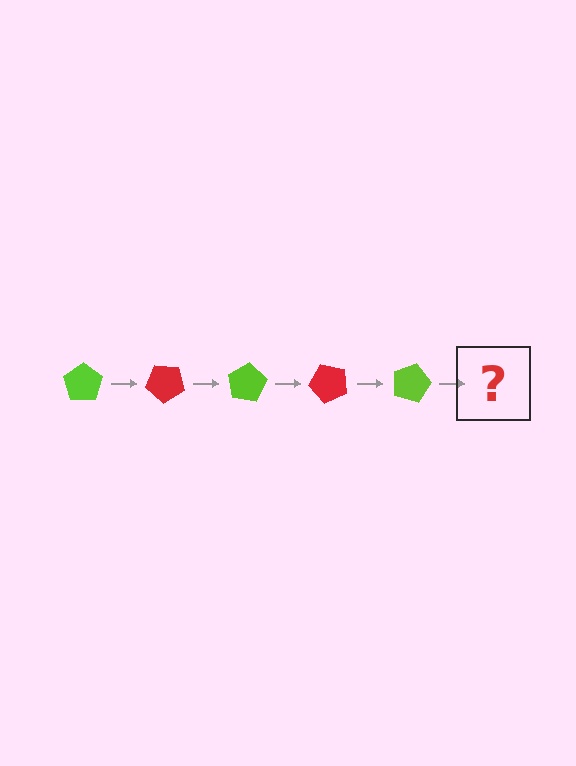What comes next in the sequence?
The next element should be a red pentagon, rotated 200 degrees from the start.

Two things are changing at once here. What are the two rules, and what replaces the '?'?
The two rules are that it rotates 40 degrees each step and the color cycles through lime and red. The '?' should be a red pentagon, rotated 200 degrees from the start.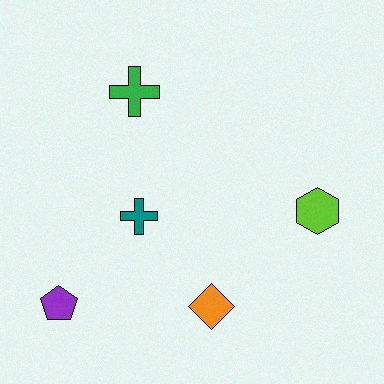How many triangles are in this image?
There are no triangles.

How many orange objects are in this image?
There is 1 orange object.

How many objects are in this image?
There are 5 objects.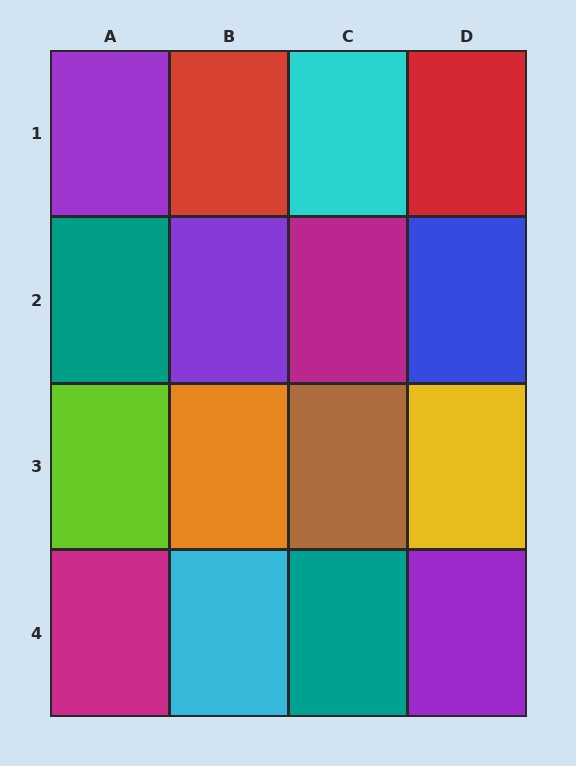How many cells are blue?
1 cell is blue.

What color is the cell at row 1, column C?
Cyan.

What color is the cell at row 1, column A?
Purple.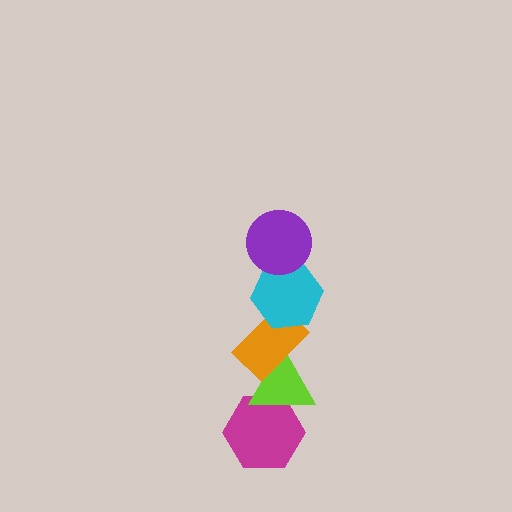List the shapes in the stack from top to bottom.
From top to bottom: the purple circle, the cyan hexagon, the orange rectangle, the lime triangle, the magenta hexagon.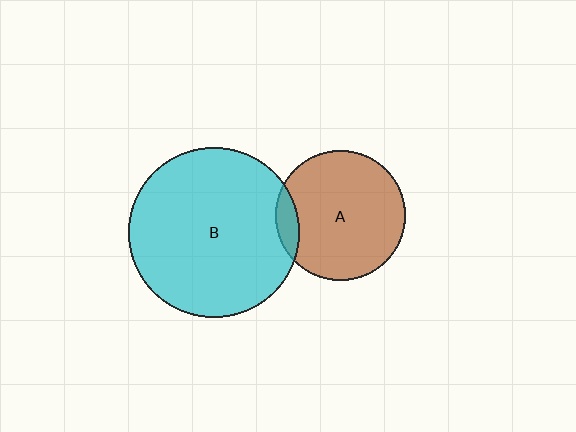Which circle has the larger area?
Circle B (cyan).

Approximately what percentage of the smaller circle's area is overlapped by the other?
Approximately 10%.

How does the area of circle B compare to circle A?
Approximately 1.7 times.